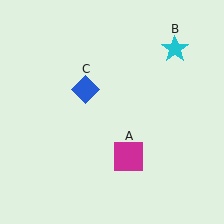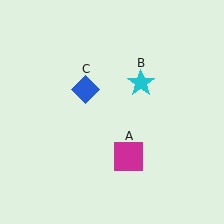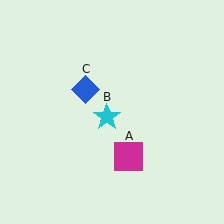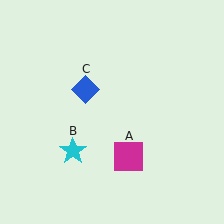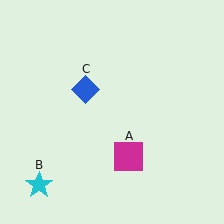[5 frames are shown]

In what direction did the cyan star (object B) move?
The cyan star (object B) moved down and to the left.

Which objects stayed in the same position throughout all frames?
Magenta square (object A) and blue diamond (object C) remained stationary.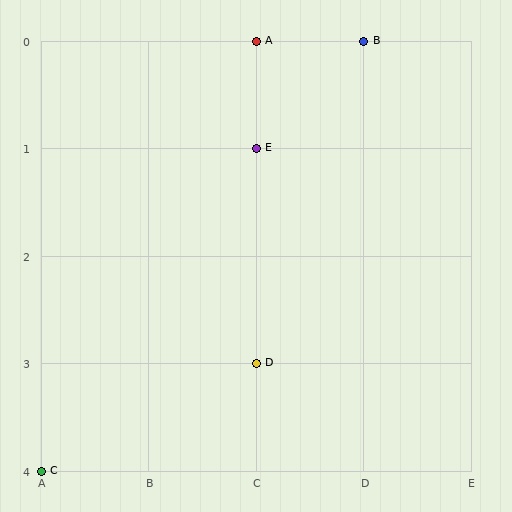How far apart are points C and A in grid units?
Points C and A are 2 columns and 4 rows apart (about 4.5 grid units diagonally).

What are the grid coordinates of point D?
Point D is at grid coordinates (C, 3).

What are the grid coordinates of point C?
Point C is at grid coordinates (A, 4).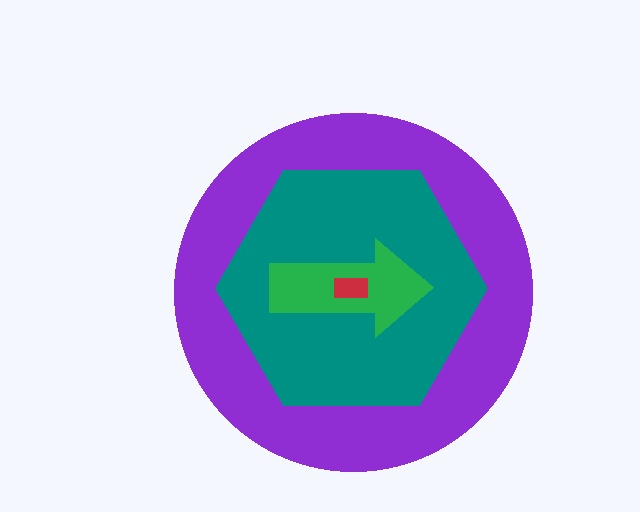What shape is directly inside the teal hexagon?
The green arrow.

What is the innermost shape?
The red rectangle.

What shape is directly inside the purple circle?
The teal hexagon.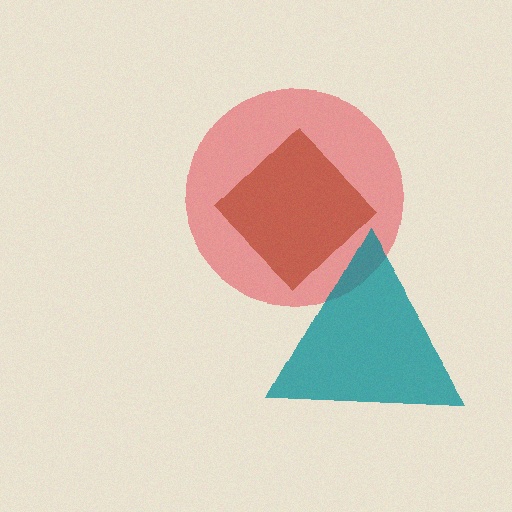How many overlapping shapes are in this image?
There are 3 overlapping shapes in the image.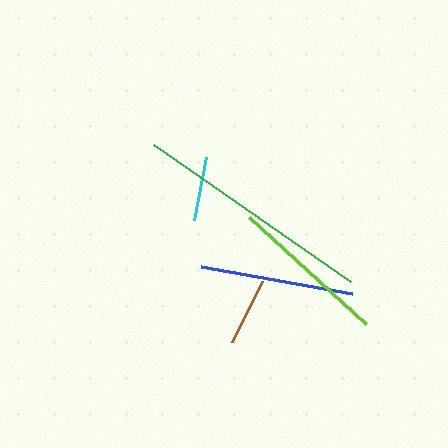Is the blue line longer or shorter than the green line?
The green line is longer than the blue line.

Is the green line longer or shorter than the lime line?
The green line is longer than the lime line.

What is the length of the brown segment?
The brown segment is approximately 68 pixels long.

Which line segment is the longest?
The green line is the longest at approximately 240 pixels.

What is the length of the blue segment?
The blue segment is approximately 153 pixels long.